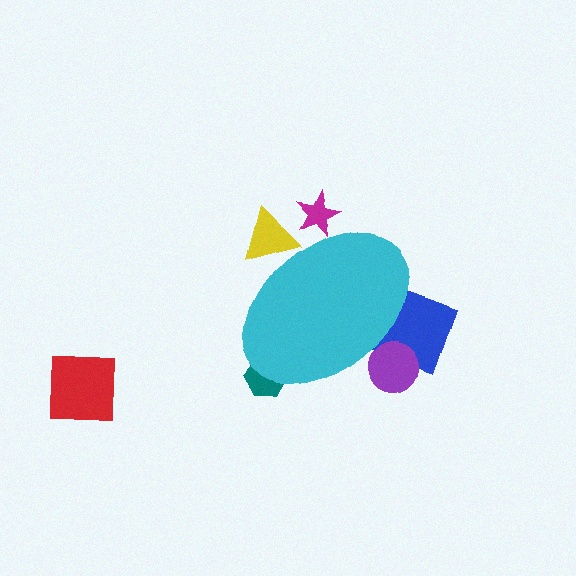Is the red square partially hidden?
No, the red square is fully visible.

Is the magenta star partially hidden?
Yes, the magenta star is partially hidden behind the cyan ellipse.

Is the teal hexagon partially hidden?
Yes, the teal hexagon is partially hidden behind the cyan ellipse.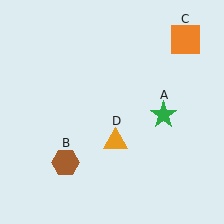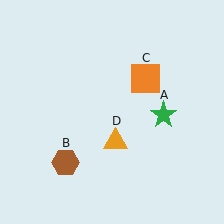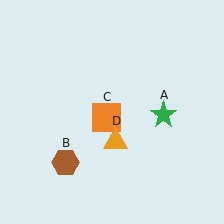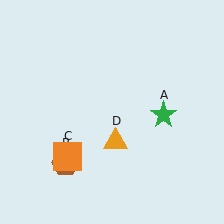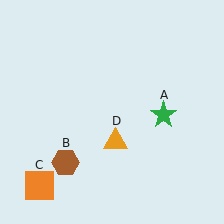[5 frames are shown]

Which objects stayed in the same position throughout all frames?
Green star (object A) and brown hexagon (object B) and orange triangle (object D) remained stationary.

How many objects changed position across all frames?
1 object changed position: orange square (object C).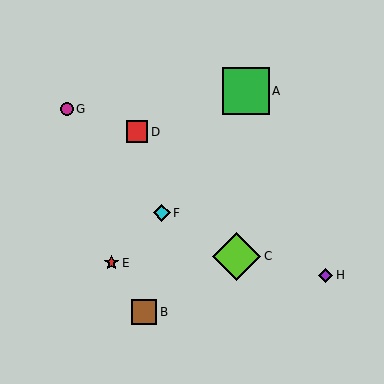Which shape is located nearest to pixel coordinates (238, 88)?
The green square (labeled A) at (246, 91) is nearest to that location.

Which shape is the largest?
The lime diamond (labeled C) is the largest.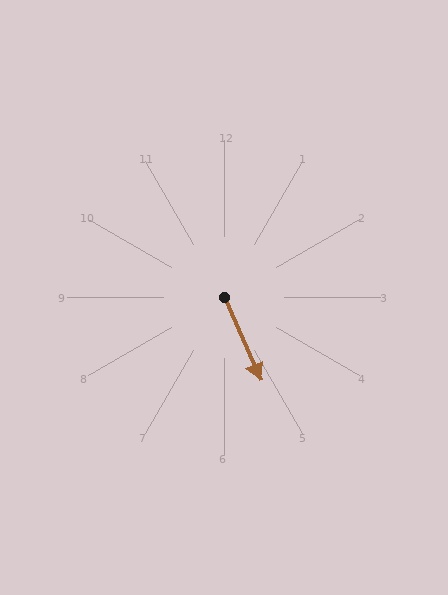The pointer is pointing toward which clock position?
Roughly 5 o'clock.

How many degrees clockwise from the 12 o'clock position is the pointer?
Approximately 156 degrees.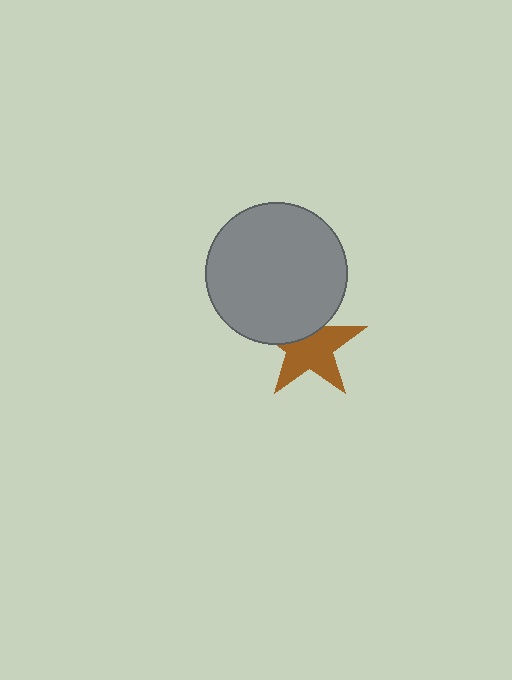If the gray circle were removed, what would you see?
You would see the complete brown star.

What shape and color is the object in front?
The object in front is a gray circle.